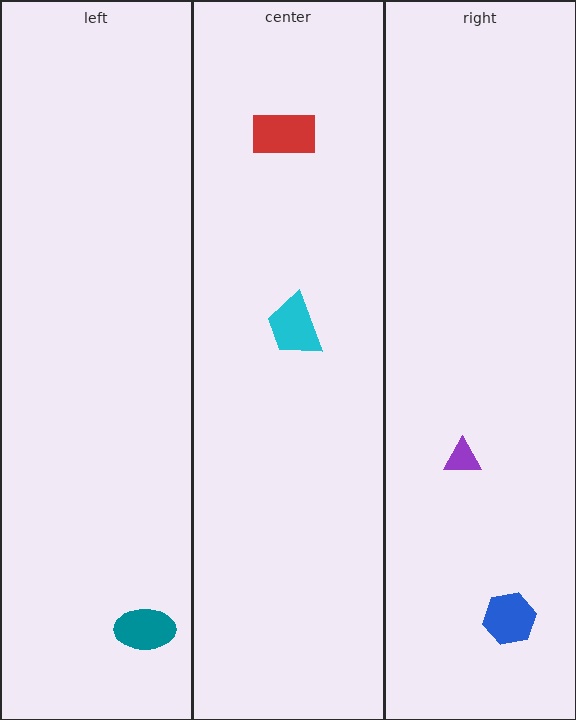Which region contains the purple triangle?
The right region.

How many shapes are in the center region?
2.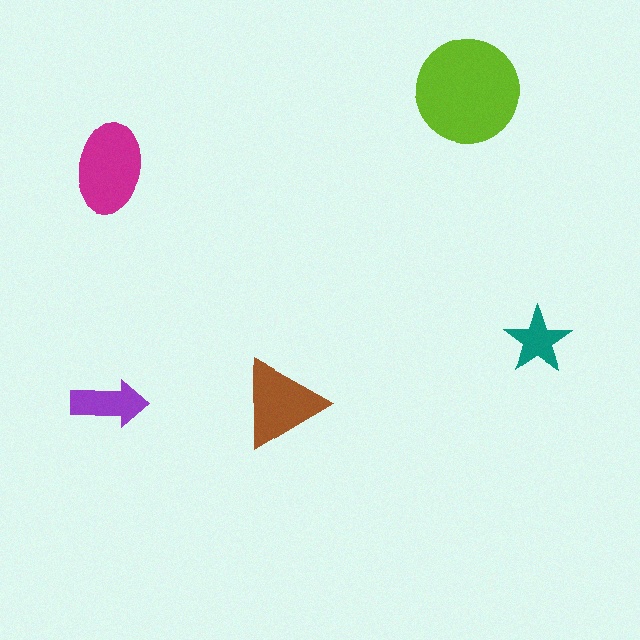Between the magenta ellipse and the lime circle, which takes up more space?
The lime circle.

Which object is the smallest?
The teal star.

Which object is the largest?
The lime circle.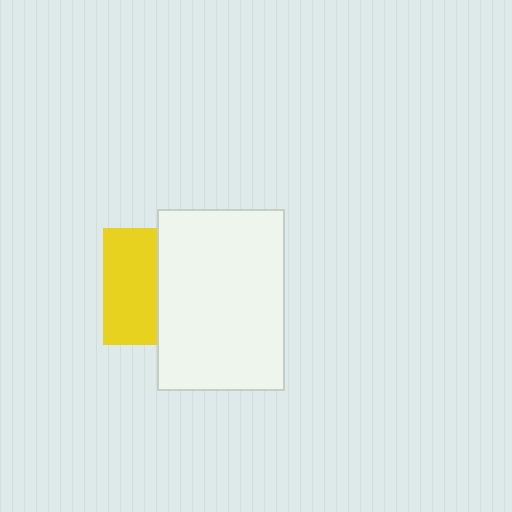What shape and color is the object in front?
The object in front is a white rectangle.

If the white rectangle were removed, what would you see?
You would see the complete yellow square.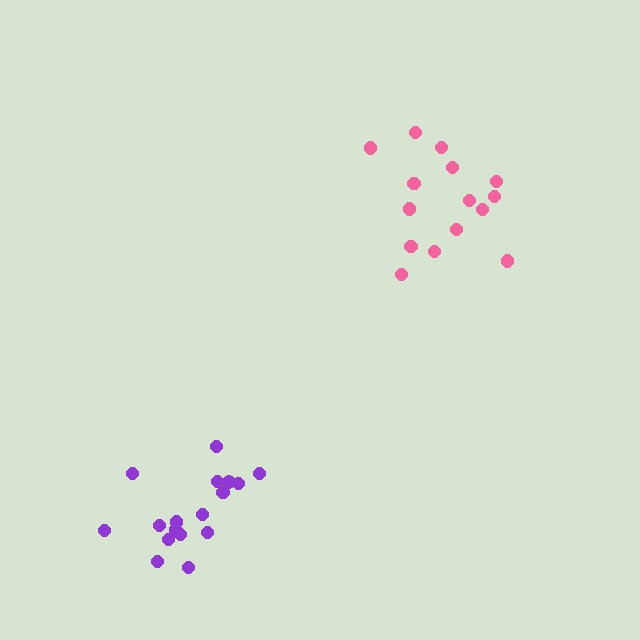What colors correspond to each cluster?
The clusters are colored: pink, purple.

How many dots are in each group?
Group 1: 15 dots, Group 2: 18 dots (33 total).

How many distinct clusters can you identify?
There are 2 distinct clusters.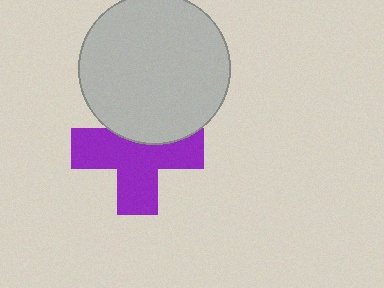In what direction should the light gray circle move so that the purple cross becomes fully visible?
The light gray circle should move up. That is the shortest direction to clear the overlap and leave the purple cross fully visible.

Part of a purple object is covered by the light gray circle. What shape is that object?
It is a cross.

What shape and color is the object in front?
The object in front is a light gray circle.